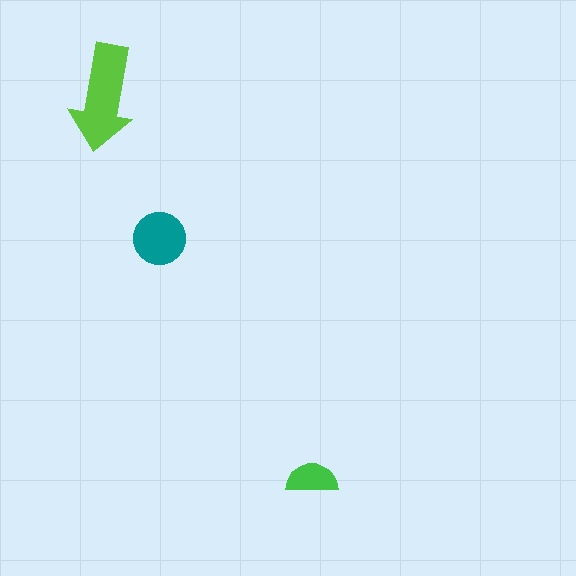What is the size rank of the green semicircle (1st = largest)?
3rd.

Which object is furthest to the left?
The lime arrow is leftmost.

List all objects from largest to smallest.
The lime arrow, the teal circle, the green semicircle.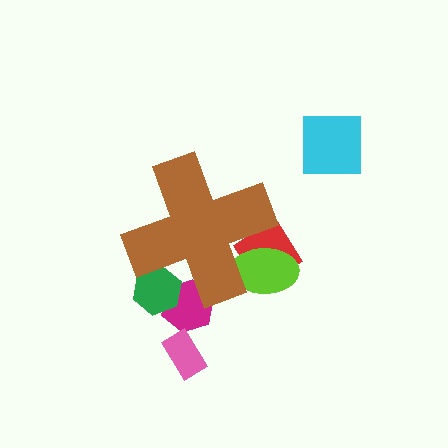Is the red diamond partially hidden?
Yes, the red diamond is partially hidden behind the brown cross.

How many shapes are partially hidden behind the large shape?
4 shapes are partially hidden.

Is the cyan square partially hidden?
No, the cyan square is fully visible.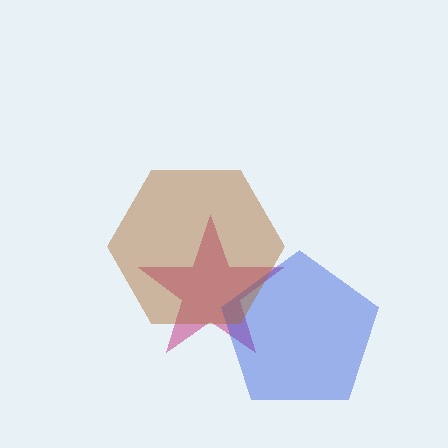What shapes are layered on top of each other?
The layered shapes are: a magenta star, a blue pentagon, a brown hexagon.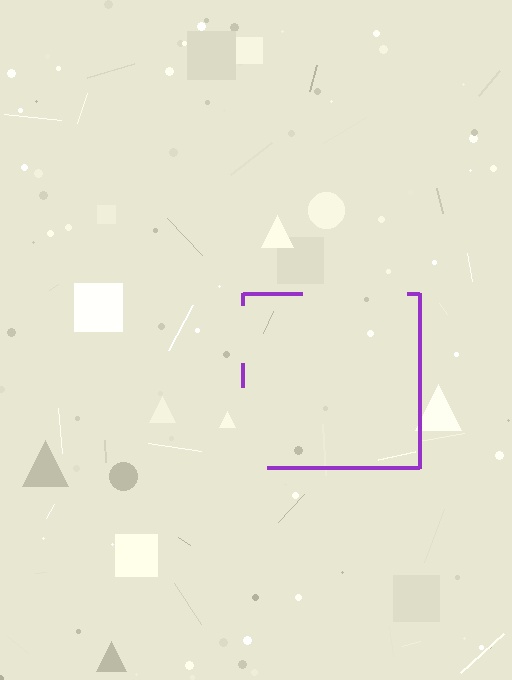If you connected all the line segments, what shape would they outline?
They would outline a square.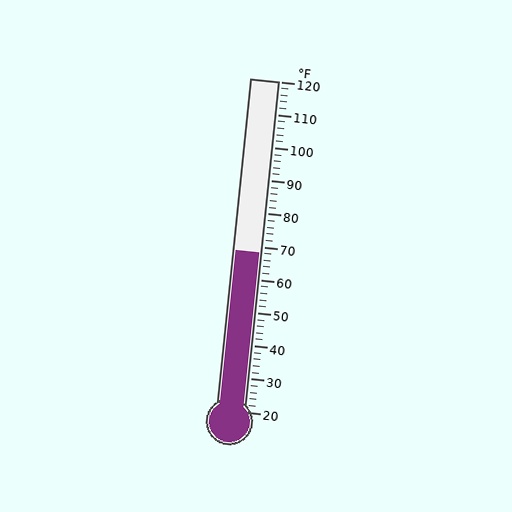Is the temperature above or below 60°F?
The temperature is above 60°F.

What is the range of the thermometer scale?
The thermometer scale ranges from 20°F to 120°F.